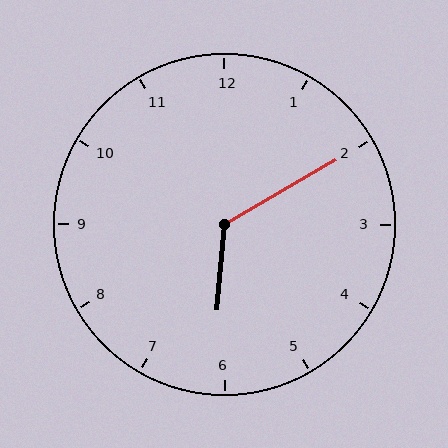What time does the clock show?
6:10.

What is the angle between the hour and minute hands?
Approximately 125 degrees.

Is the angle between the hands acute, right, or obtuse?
It is obtuse.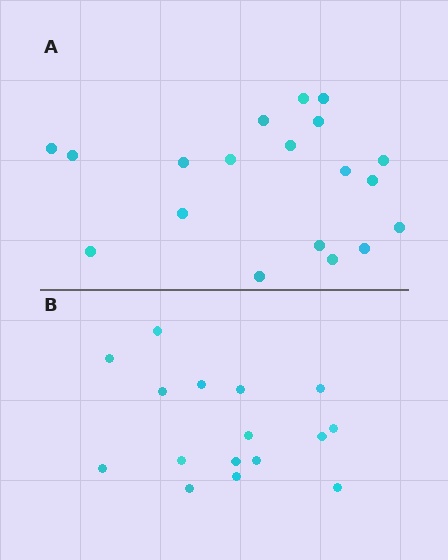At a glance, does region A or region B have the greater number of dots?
Region A (the top region) has more dots.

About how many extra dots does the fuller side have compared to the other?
Region A has just a few more — roughly 2 or 3 more dots than region B.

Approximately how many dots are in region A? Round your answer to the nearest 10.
About 20 dots. (The exact count is 19, which rounds to 20.)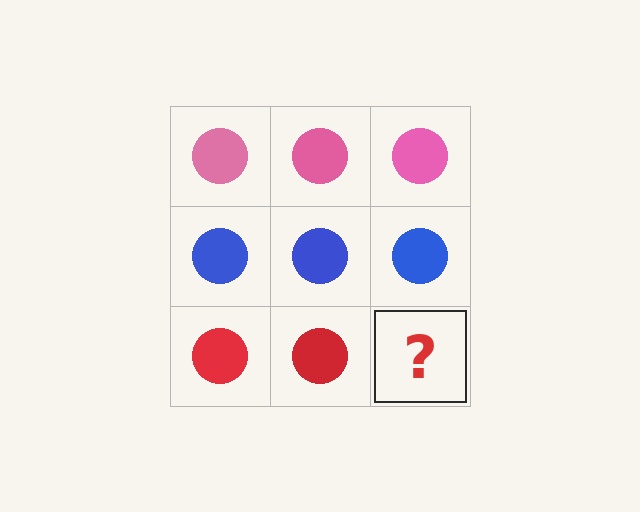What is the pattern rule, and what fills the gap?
The rule is that each row has a consistent color. The gap should be filled with a red circle.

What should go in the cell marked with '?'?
The missing cell should contain a red circle.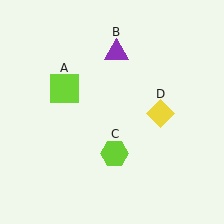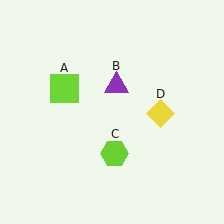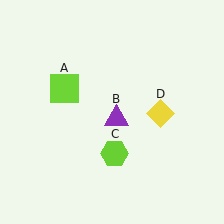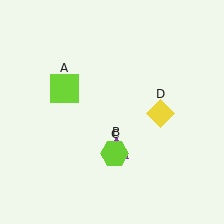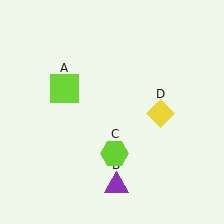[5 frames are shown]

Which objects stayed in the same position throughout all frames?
Lime square (object A) and lime hexagon (object C) and yellow diamond (object D) remained stationary.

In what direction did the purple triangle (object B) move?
The purple triangle (object B) moved down.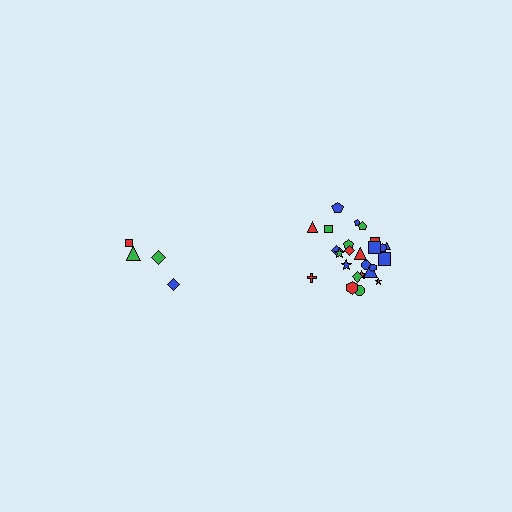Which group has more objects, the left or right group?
The right group.